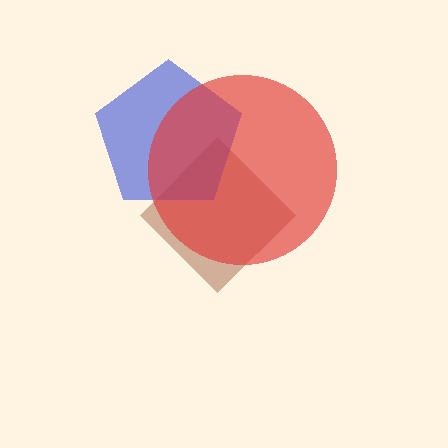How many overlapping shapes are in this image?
There are 3 overlapping shapes in the image.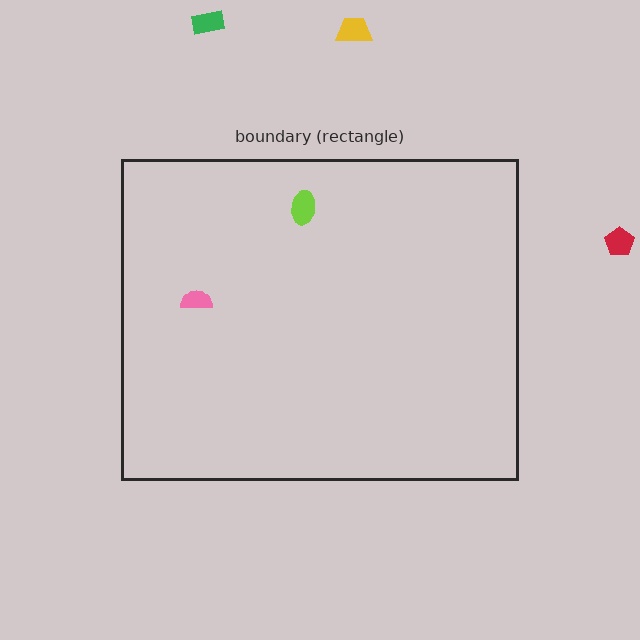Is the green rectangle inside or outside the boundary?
Outside.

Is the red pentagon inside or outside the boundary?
Outside.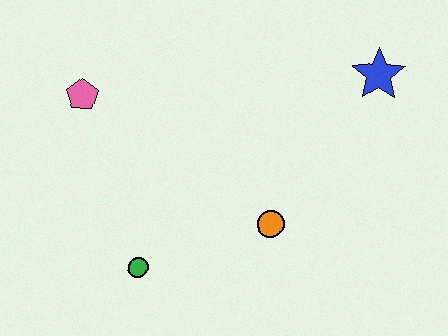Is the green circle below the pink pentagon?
Yes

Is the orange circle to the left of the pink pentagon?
No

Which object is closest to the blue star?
The orange circle is closest to the blue star.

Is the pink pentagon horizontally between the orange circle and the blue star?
No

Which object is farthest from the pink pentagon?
The blue star is farthest from the pink pentagon.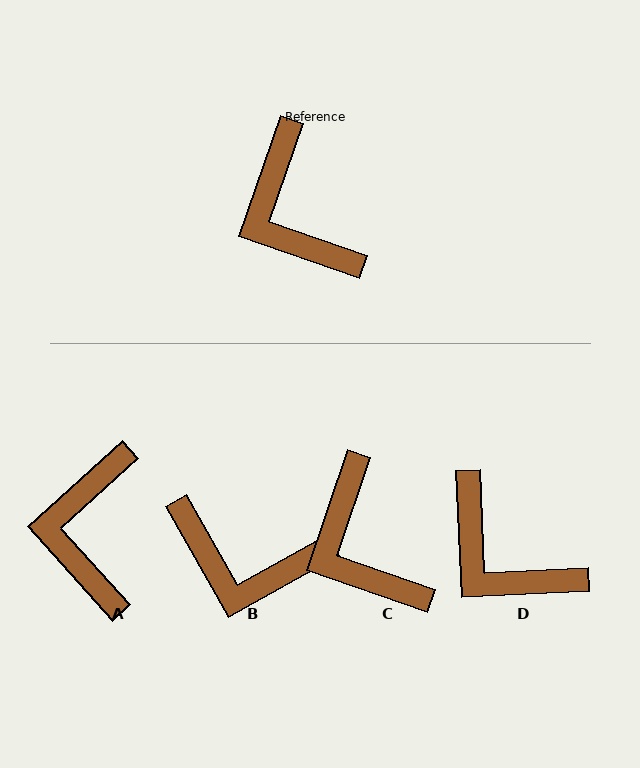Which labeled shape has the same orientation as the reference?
C.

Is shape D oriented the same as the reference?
No, it is off by about 22 degrees.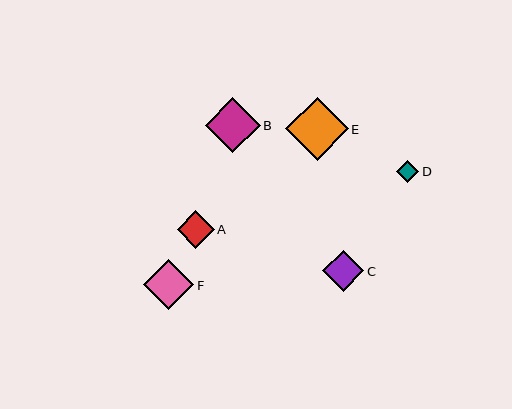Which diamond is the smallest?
Diamond D is the smallest with a size of approximately 22 pixels.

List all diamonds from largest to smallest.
From largest to smallest: E, B, F, C, A, D.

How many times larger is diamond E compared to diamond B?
Diamond E is approximately 1.1 times the size of diamond B.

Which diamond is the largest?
Diamond E is the largest with a size of approximately 62 pixels.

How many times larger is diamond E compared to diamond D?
Diamond E is approximately 2.8 times the size of diamond D.